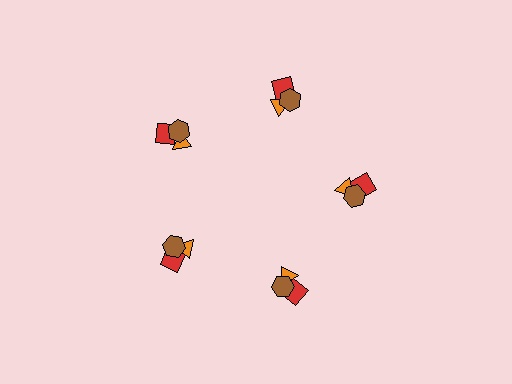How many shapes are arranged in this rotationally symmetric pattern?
There are 15 shapes, arranged in 5 groups of 3.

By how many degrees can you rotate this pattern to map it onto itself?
The pattern maps onto itself every 72 degrees of rotation.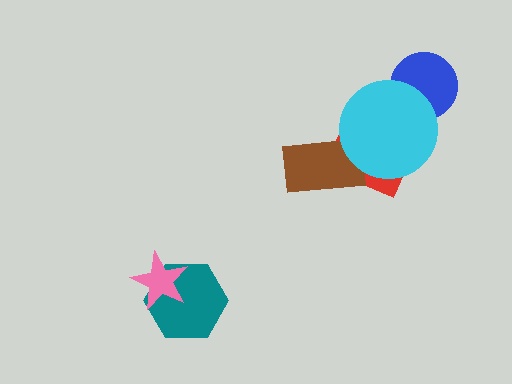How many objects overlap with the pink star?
1 object overlaps with the pink star.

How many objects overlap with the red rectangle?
2 objects overlap with the red rectangle.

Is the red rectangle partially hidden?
Yes, it is partially covered by another shape.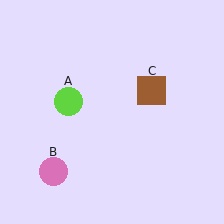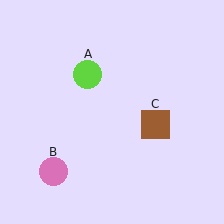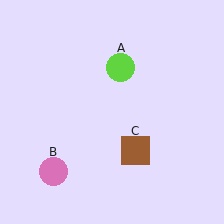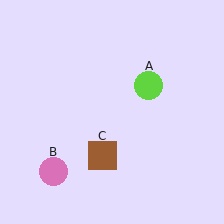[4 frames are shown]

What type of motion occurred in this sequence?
The lime circle (object A), brown square (object C) rotated clockwise around the center of the scene.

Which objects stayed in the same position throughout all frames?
Pink circle (object B) remained stationary.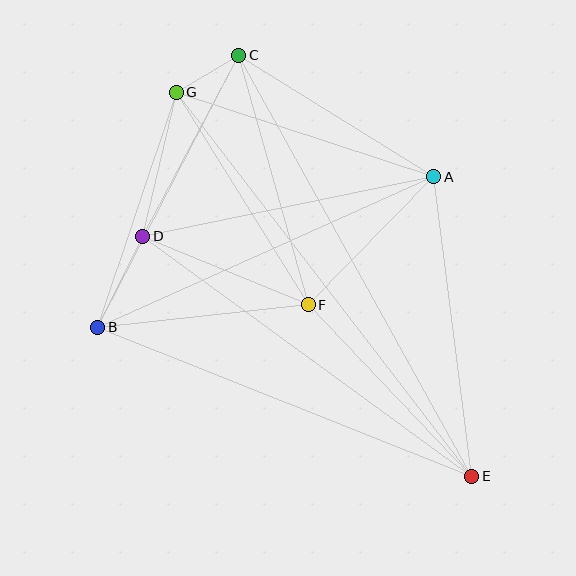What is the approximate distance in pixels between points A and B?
The distance between A and B is approximately 368 pixels.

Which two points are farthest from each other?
Points E and G are farthest from each other.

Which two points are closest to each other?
Points C and G are closest to each other.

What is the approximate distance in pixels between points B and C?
The distance between B and C is approximately 307 pixels.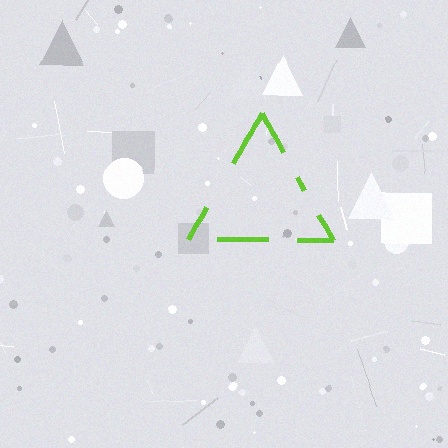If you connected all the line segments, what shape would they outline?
They would outline a triangle.